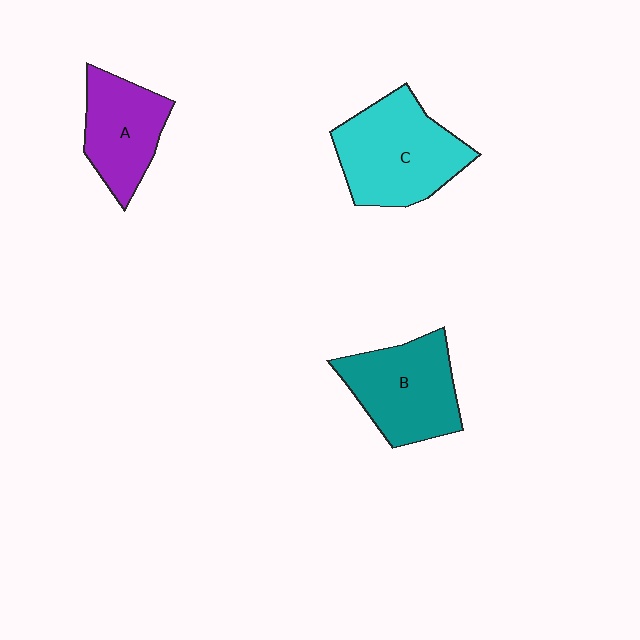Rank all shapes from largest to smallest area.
From largest to smallest: C (cyan), B (teal), A (purple).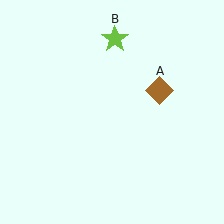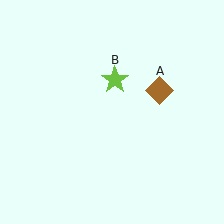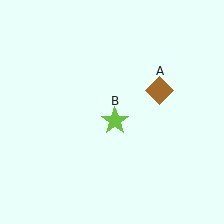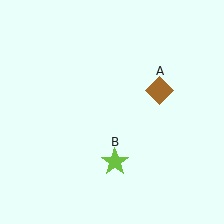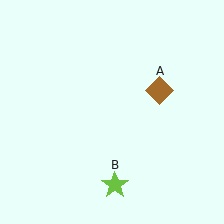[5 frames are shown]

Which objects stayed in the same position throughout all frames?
Brown diamond (object A) remained stationary.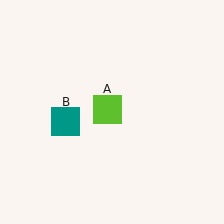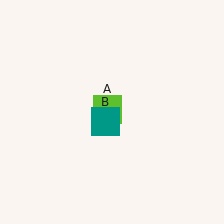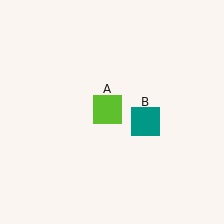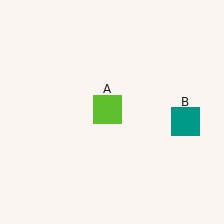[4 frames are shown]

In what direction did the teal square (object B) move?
The teal square (object B) moved right.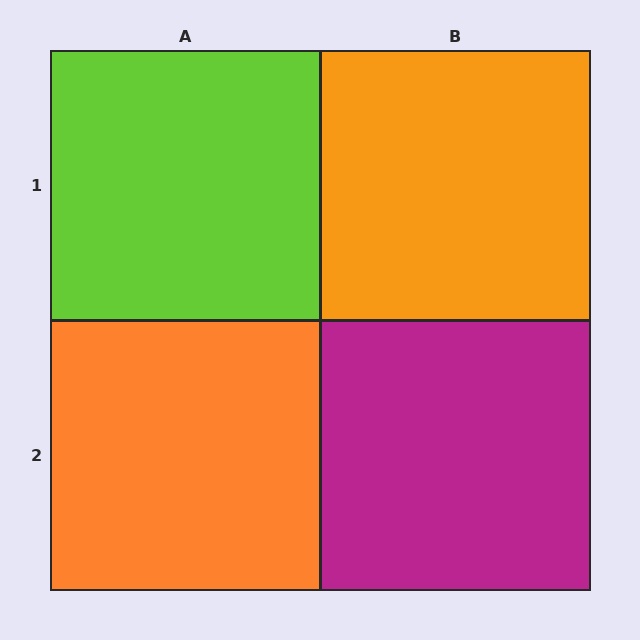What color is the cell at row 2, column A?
Orange.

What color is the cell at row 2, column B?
Magenta.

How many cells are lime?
1 cell is lime.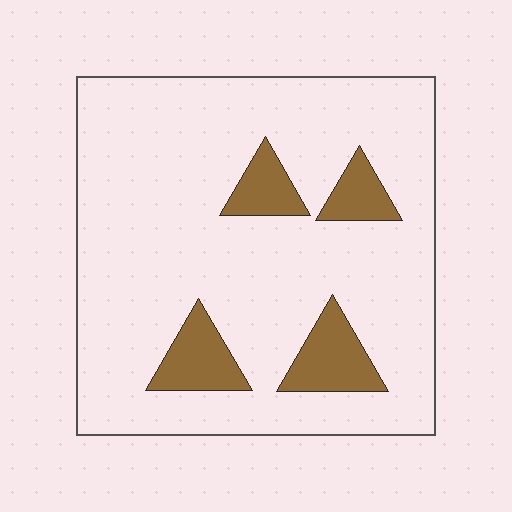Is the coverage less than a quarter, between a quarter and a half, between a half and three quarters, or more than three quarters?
Less than a quarter.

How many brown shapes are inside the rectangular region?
4.